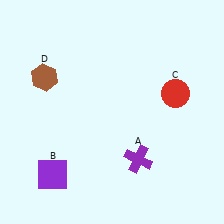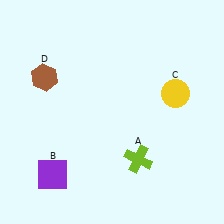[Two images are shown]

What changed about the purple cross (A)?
In Image 1, A is purple. In Image 2, it changed to lime.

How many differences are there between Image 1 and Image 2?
There are 2 differences between the two images.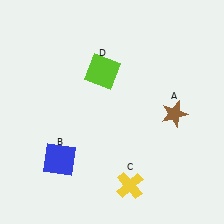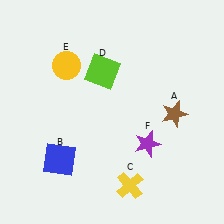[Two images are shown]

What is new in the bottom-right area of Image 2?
A purple star (F) was added in the bottom-right area of Image 2.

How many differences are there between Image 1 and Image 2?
There are 2 differences between the two images.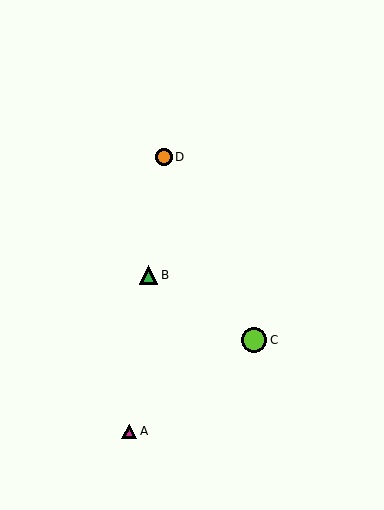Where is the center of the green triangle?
The center of the green triangle is at (149, 275).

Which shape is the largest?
The lime circle (labeled C) is the largest.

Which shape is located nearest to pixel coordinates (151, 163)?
The orange circle (labeled D) at (164, 157) is nearest to that location.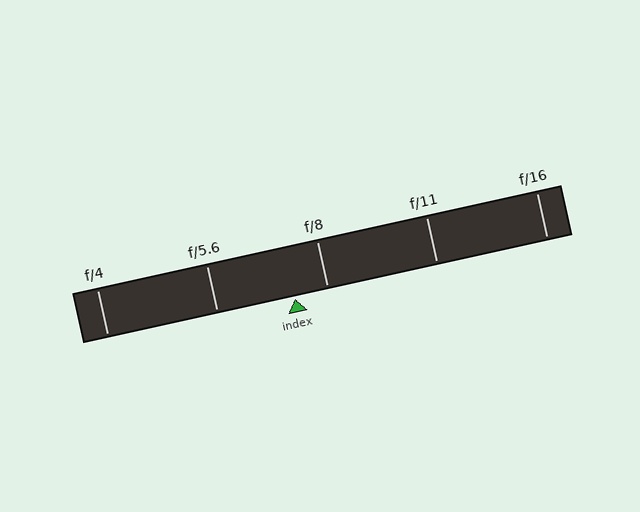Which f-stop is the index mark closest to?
The index mark is closest to f/8.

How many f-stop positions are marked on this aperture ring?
There are 5 f-stop positions marked.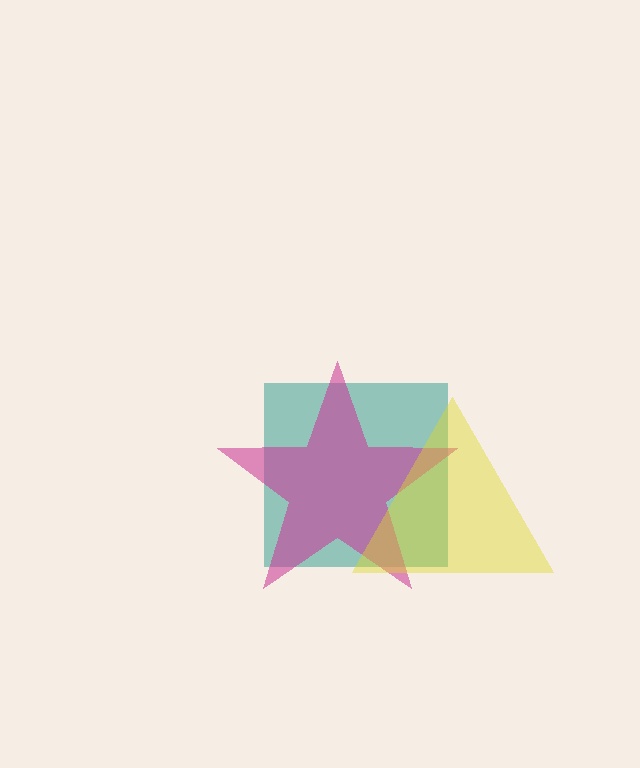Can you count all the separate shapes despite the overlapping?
Yes, there are 3 separate shapes.